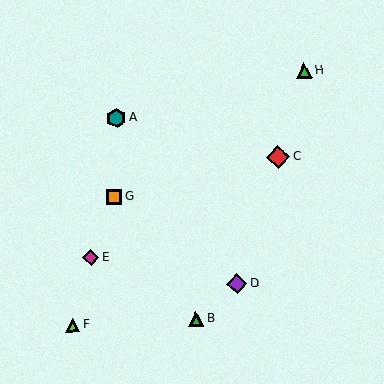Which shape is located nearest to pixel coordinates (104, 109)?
The teal hexagon (labeled A) at (116, 118) is nearest to that location.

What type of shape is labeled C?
Shape C is a red diamond.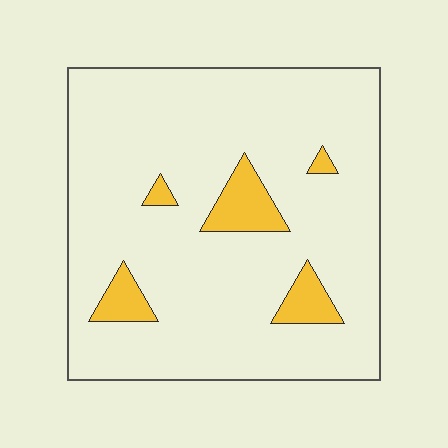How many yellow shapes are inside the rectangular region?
5.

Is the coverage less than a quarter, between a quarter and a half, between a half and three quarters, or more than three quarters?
Less than a quarter.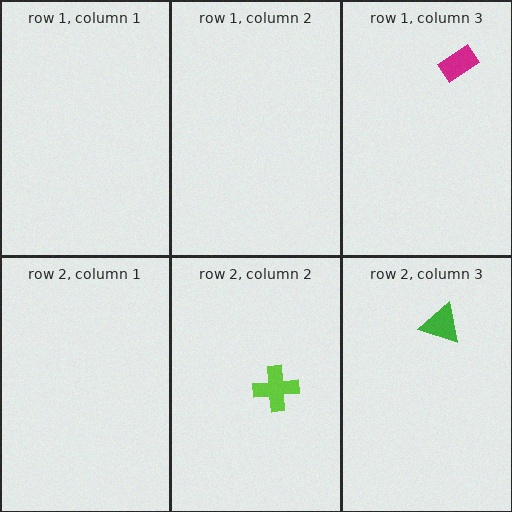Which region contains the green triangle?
The row 2, column 3 region.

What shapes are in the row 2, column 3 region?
The green triangle.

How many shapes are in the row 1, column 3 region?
1.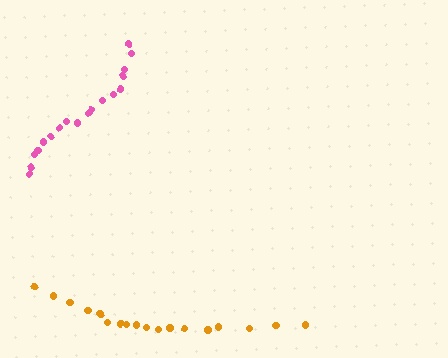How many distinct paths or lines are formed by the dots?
There are 2 distinct paths.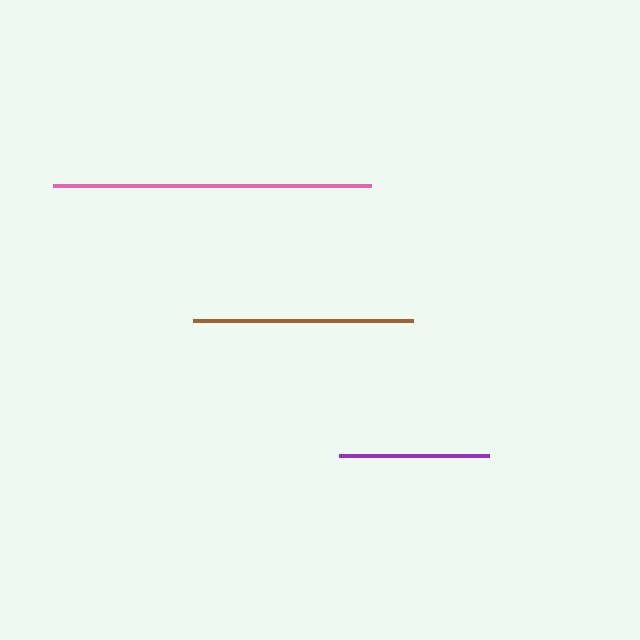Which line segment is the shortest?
The purple line is the shortest at approximately 150 pixels.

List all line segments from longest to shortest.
From longest to shortest: pink, brown, purple.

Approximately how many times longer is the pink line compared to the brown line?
The pink line is approximately 1.4 times the length of the brown line.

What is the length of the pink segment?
The pink segment is approximately 317 pixels long.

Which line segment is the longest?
The pink line is the longest at approximately 317 pixels.